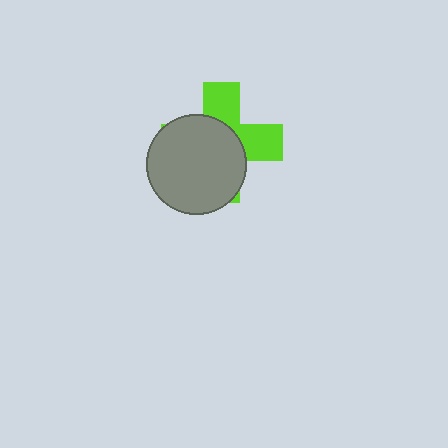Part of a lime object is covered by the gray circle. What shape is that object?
It is a cross.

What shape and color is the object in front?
The object in front is a gray circle.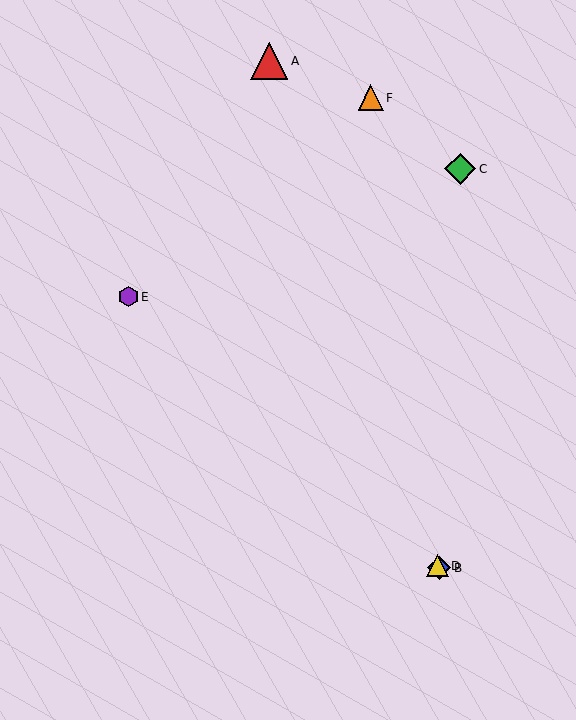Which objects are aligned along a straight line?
Objects B, D, E are aligned along a straight line.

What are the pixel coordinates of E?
Object E is at (128, 297).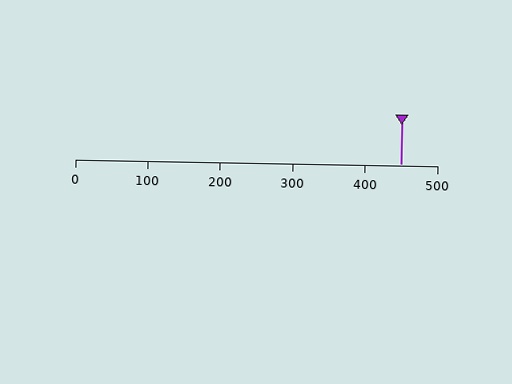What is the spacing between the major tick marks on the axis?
The major ticks are spaced 100 apart.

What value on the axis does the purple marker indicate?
The marker indicates approximately 450.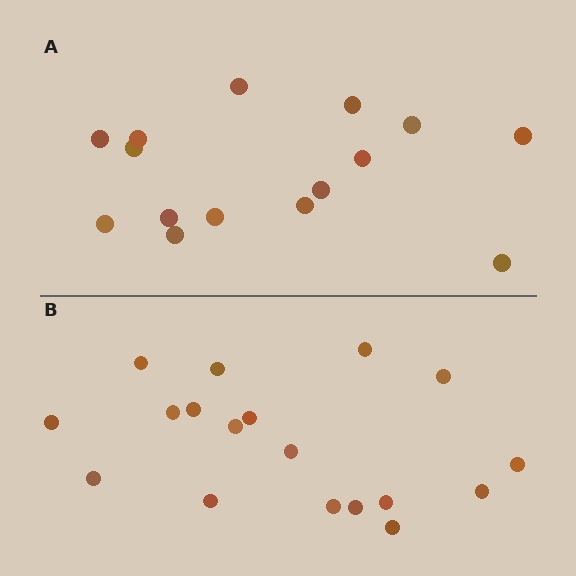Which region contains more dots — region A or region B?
Region B (the bottom region) has more dots.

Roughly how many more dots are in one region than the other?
Region B has just a few more — roughly 2 or 3 more dots than region A.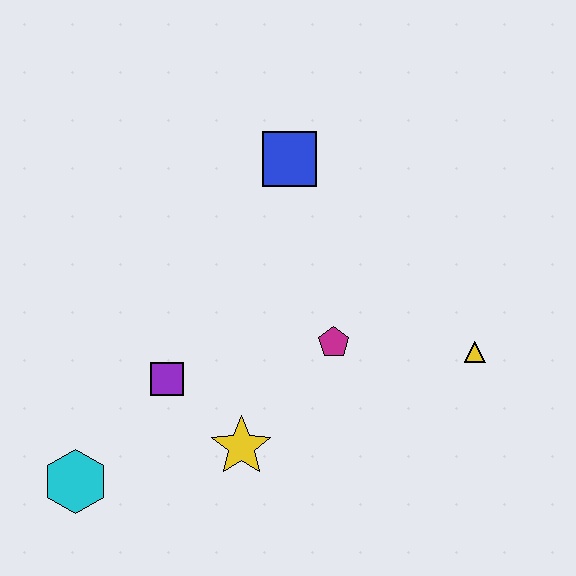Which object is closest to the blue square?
The magenta pentagon is closest to the blue square.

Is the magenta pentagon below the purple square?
No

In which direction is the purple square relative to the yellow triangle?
The purple square is to the left of the yellow triangle.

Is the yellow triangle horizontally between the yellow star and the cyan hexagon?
No